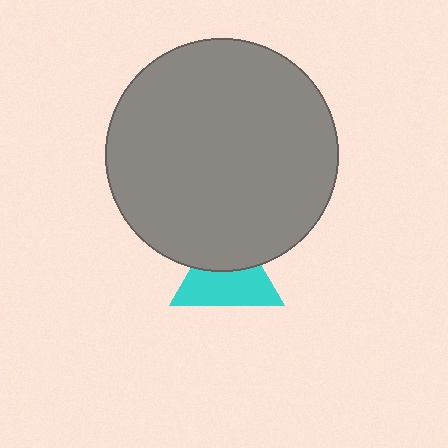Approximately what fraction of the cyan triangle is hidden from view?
Roughly 42% of the cyan triangle is hidden behind the gray circle.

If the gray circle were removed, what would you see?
You would see the complete cyan triangle.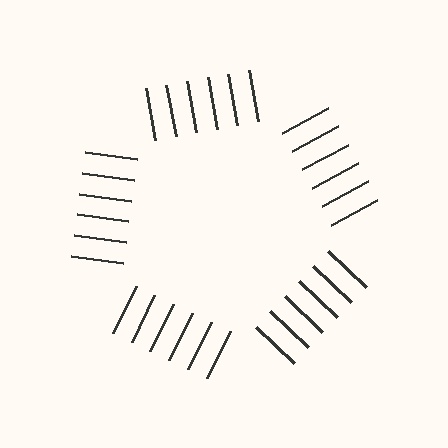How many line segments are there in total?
30 — 6 along each of the 5 edges.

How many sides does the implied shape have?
5 sides — the line-ends trace a pentagon.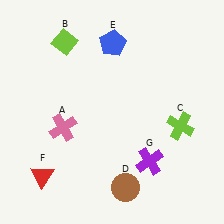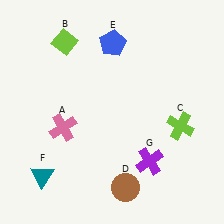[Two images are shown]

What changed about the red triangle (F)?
In Image 1, F is red. In Image 2, it changed to teal.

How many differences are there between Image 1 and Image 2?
There is 1 difference between the two images.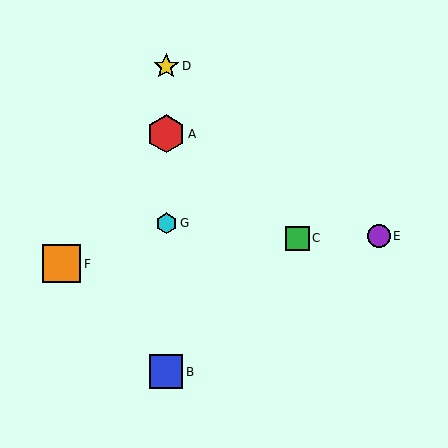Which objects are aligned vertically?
Objects A, B, D, G are aligned vertically.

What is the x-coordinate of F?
Object F is at x≈62.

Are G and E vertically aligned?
No, G is at x≈166 and E is at x≈379.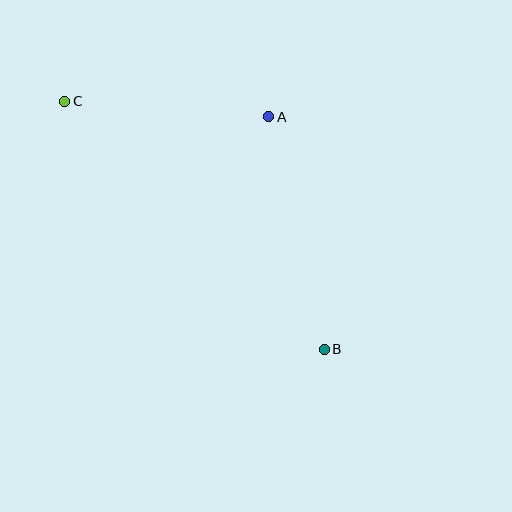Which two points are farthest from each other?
Points B and C are farthest from each other.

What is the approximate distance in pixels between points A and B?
The distance between A and B is approximately 239 pixels.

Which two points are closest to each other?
Points A and C are closest to each other.